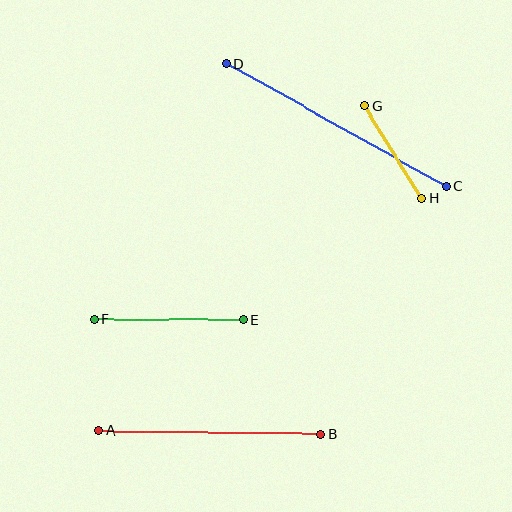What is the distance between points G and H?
The distance is approximately 109 pixels.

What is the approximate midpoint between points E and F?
The midpoint is at approximately (169, 320) pixels.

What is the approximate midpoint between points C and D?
The midpoint is at approximately (336, 125) pixels.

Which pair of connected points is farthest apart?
Points C and D are farthest apart.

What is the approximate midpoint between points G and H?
The midpoint is at approximately (393, 152) pixels.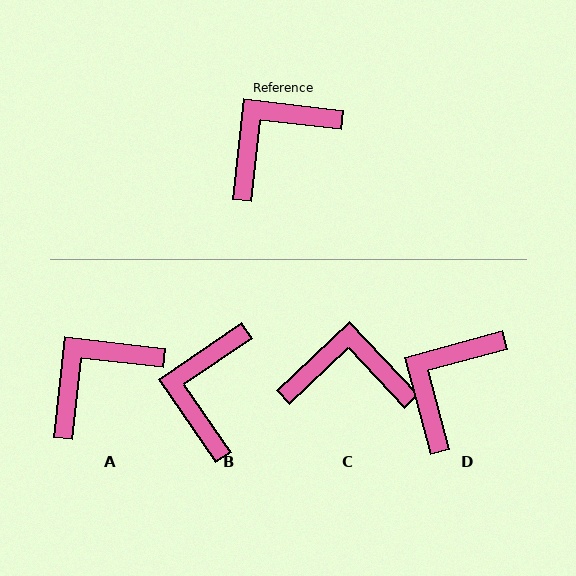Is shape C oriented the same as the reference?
No, it is off by about 40 degrees.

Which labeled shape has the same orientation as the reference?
A.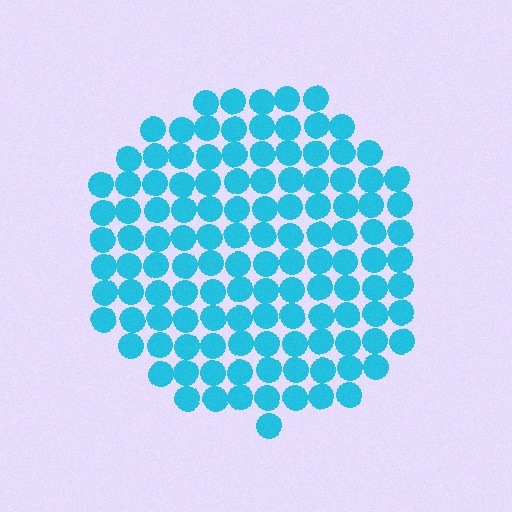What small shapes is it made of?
It is made of small circles.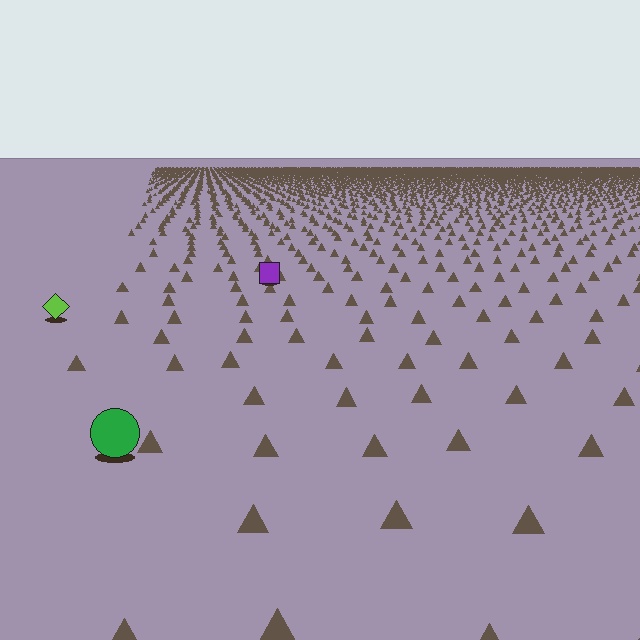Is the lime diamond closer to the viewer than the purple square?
Yes. The lime diamond is closer — you can tell from the texture gradient: the ground texture is coarser near it.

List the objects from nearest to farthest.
From nearest to farthest: the green circle, the lime diamond, the purple square.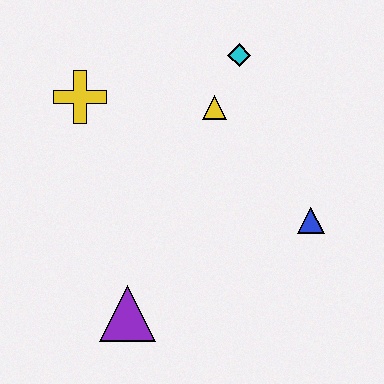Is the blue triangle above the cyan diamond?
No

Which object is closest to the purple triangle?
The blue triangle is closest to the purple triangle.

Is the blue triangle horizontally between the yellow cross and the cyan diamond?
No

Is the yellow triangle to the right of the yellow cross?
Yes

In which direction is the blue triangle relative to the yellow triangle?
The blue triangle is below the yellow triangle.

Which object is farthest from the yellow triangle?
The purple triangle is farthest from the yellow triangle.